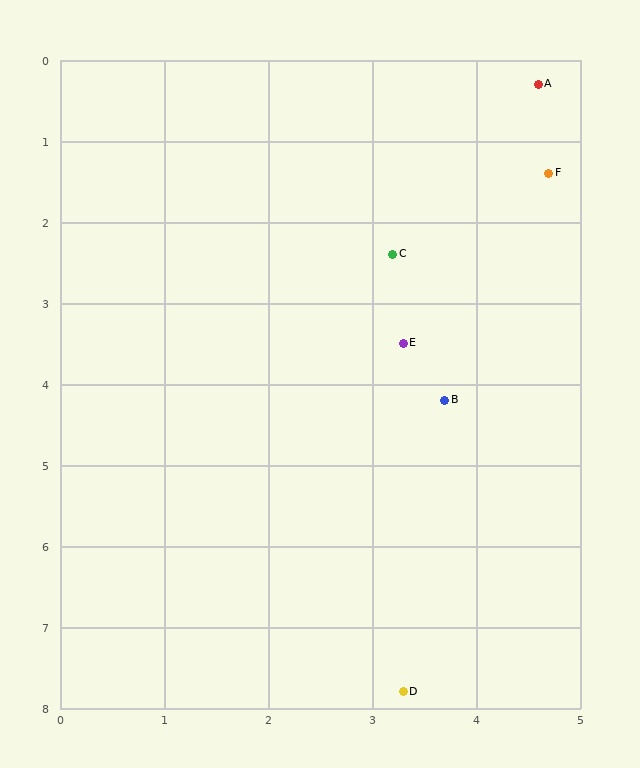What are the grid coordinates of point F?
Point F is at approximately (4.7, 1.4).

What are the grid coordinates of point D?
Point D is at approximately (3.3, 7.8).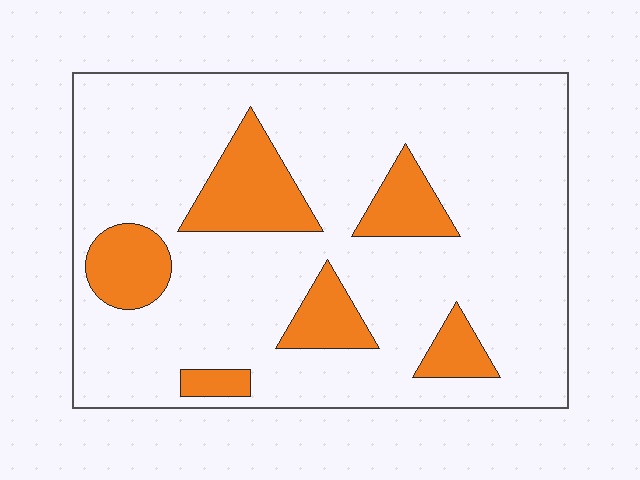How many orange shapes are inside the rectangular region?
6.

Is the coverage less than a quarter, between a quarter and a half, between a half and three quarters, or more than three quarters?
Less than a quarter.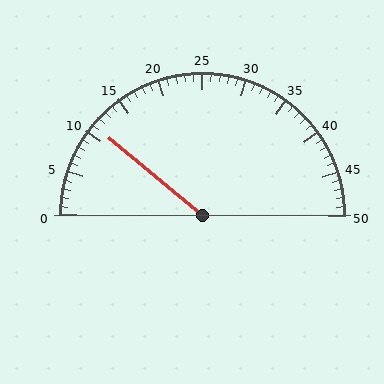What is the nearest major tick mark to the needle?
The nearest major tick mark is 10.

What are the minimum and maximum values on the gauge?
The gauge ranges from 0 to 50.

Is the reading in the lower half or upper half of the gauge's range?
The reading is in the lower half of the range (0 to 50).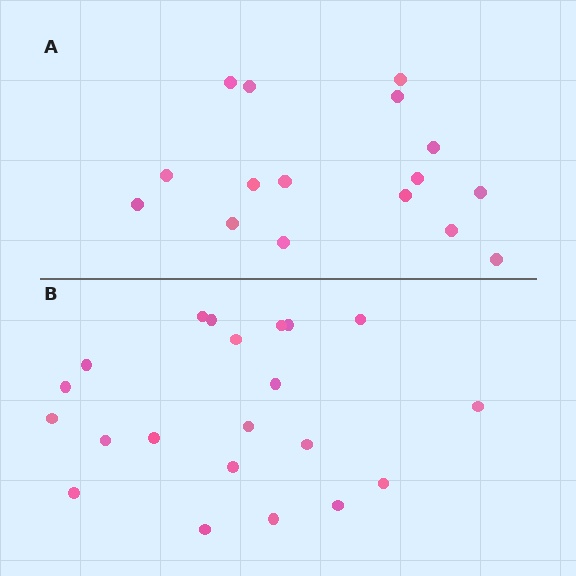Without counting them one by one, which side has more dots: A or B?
Region B (the bottom region) has more dots.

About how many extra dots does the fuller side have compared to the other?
Region B has about 5 more dots than region A.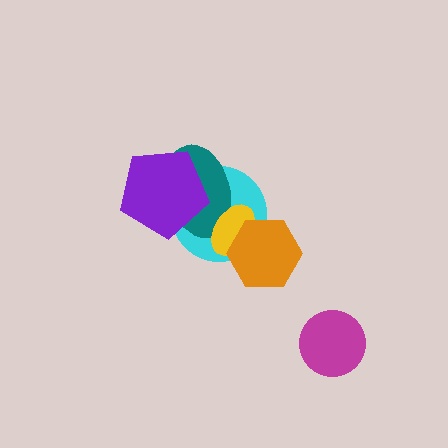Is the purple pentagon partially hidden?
No, no other shape covers it.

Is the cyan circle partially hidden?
Yes, it is partially covered by another shape.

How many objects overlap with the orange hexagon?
2 objects overlap with the orange hexagon.